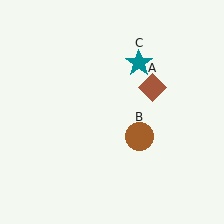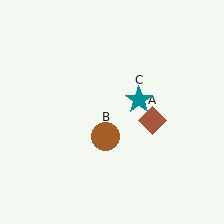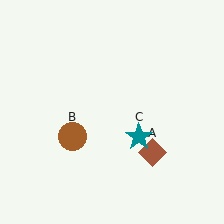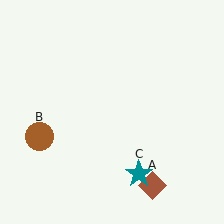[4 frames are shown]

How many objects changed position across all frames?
3 objects changed position: brown diamond (object A), brown circle (object B), teal star (object C).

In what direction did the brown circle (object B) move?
The brown circle (object B) moved left.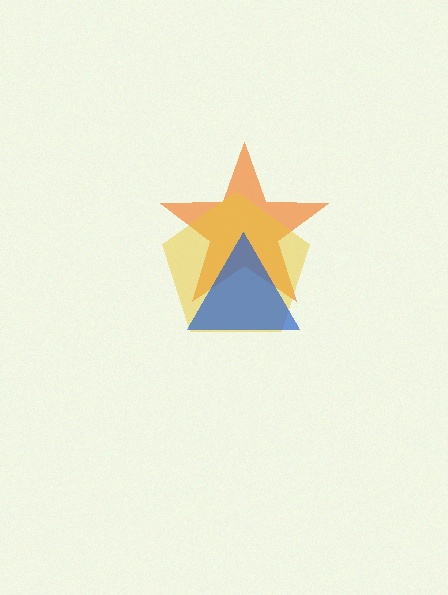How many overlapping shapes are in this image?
There are 3 overlapping shapes in the image.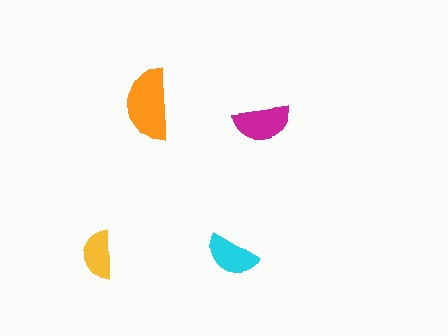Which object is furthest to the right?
The magenta semicircle is rightmost.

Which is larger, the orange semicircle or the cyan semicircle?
The orange one.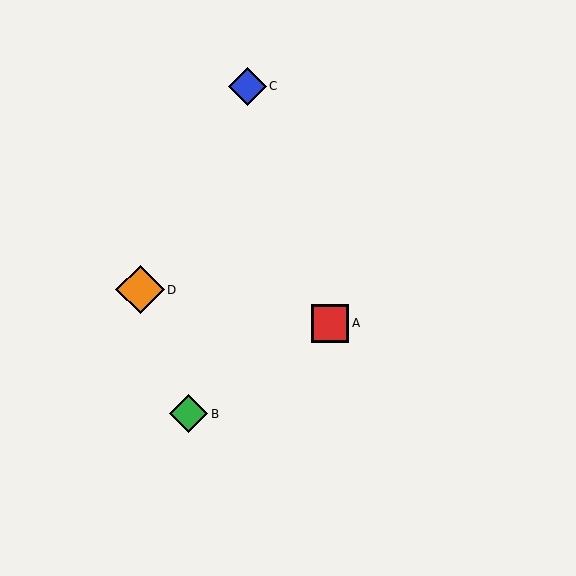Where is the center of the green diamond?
The center of the green diamond is at (189, 414).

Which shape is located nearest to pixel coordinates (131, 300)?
The orange diamond (labeled D) at (140, 290) is nearest to that location.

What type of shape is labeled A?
Shape A is a red square.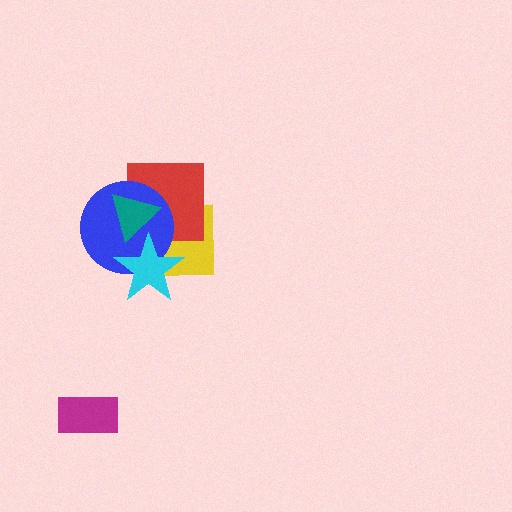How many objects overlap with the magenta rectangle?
0 objects overlap with the magenta rectangle.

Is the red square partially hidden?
Yes, it is partially covered by another shape.